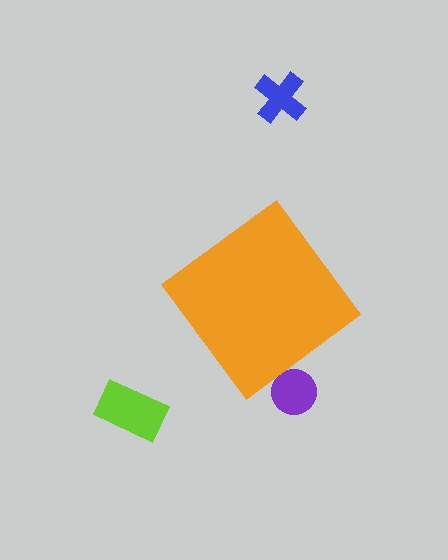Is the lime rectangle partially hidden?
No, the lime rectangle is fully visible.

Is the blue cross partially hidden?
No, the blue cross is fully visible.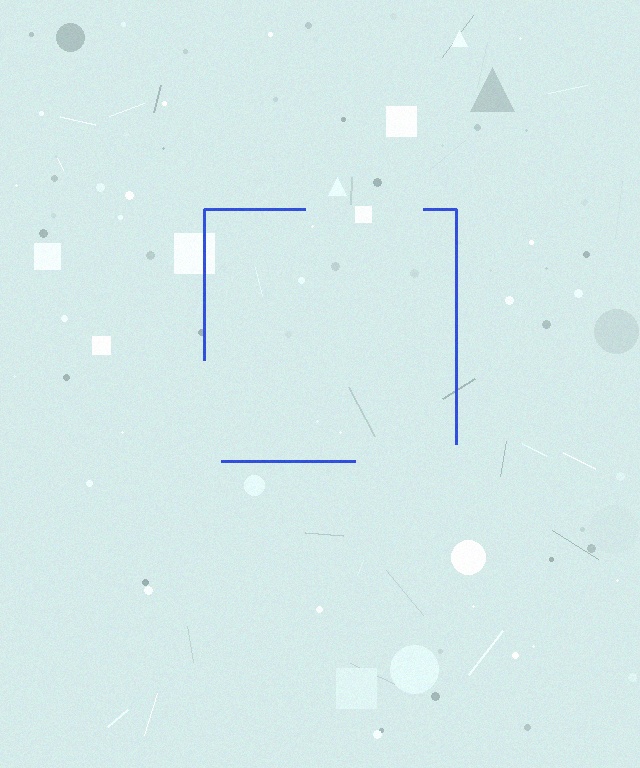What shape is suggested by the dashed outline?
The dashed outline suggests a square.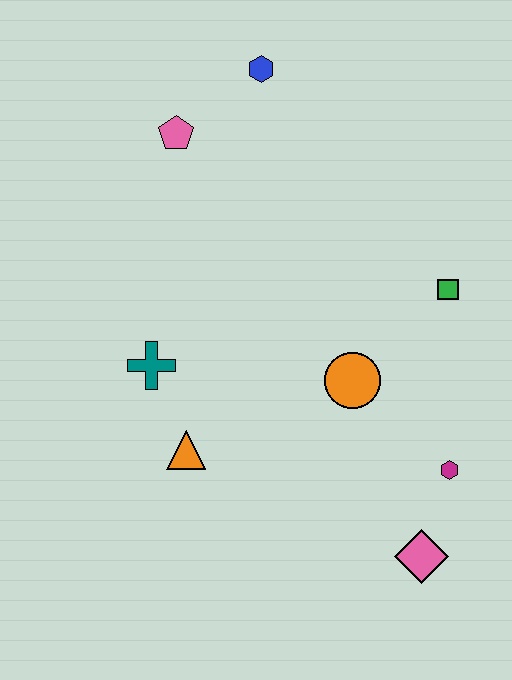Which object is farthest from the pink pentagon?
The pink diamond is farthest from the pink pentagon.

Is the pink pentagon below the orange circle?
No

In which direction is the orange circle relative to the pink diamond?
The orange circle is above the pink diamond.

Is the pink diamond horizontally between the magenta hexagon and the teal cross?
Yes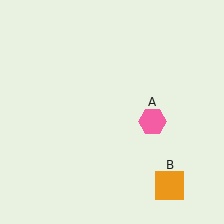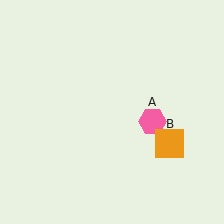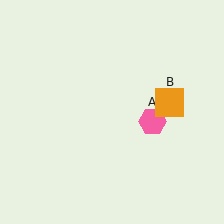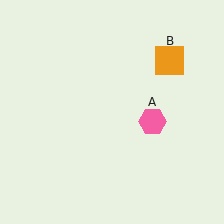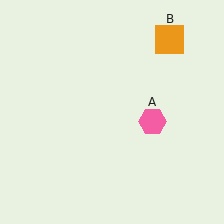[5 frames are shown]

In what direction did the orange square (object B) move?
The orange square (object B) moved up.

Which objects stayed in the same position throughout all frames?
Pink hexagon (object A) remained stationary.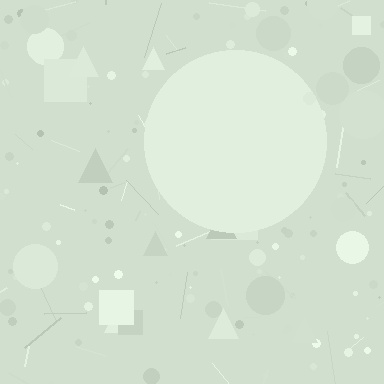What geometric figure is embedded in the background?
A circle is embedded in the background.